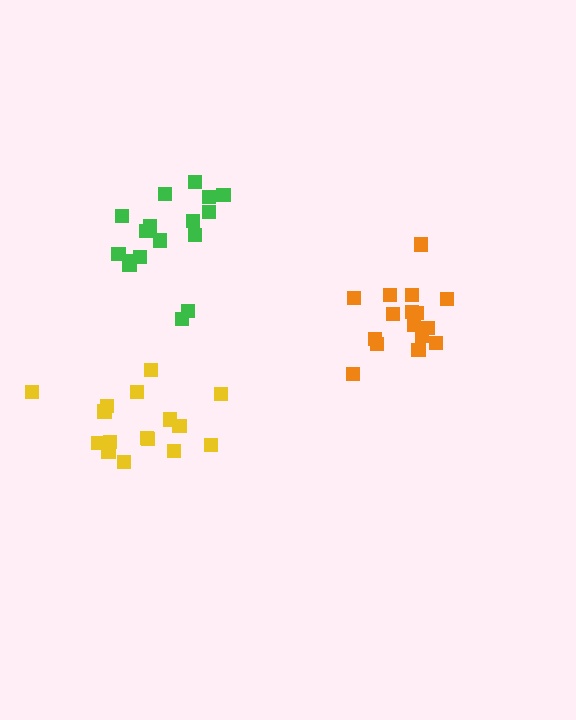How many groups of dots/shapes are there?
There are 3 groups.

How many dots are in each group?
Group 1: 16 dots, Group 2: 16 dots, Group 3: 17 dots (49 total).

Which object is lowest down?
The yellow cluster is bottommost.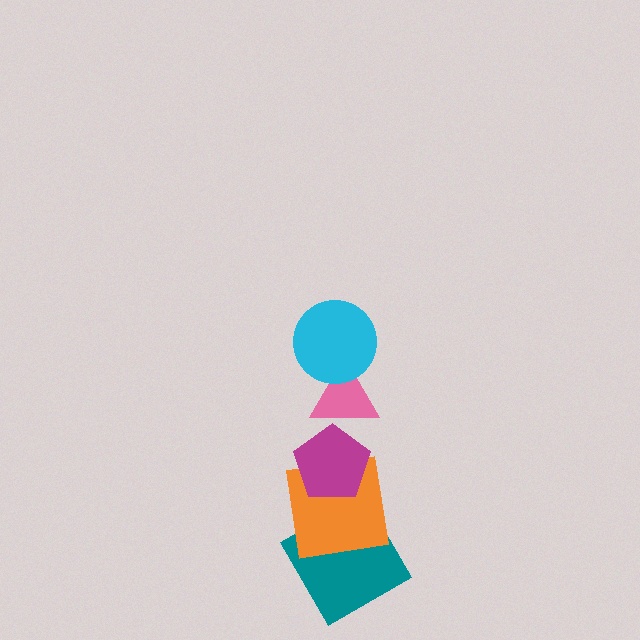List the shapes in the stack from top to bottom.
From top to bottom: the cyan circle, the pink triangle, the magenta pentagon, the orange square, the teal diamond.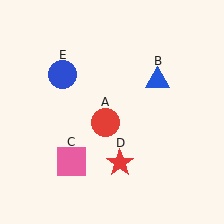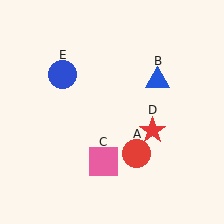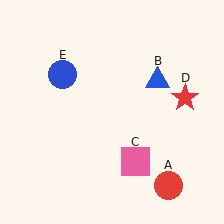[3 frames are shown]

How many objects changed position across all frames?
3 objects changed position: red circle (object A), pink square (object C), red star (object D).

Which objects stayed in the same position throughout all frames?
Blue triangle (object B) and blue circle (object E) remained stationary.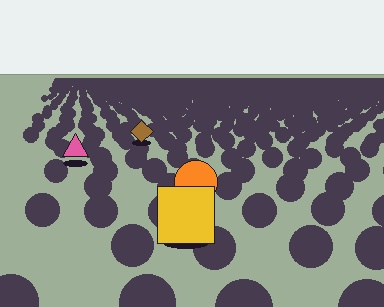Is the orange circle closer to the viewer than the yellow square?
No. The yellow square is closer — you can tell from the texture gradient: the ground texture is coarser near it.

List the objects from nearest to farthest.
From nearest to farthest: the yellow square, the orange circle, the pink triangle, the brown diamond.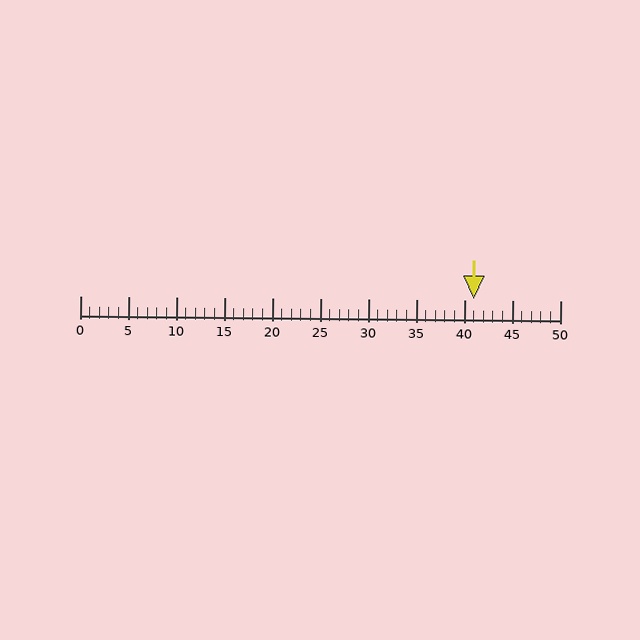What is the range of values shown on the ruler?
The ruler shows values from 0 to 50.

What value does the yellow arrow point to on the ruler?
The yellow arrow points to approximately 41.